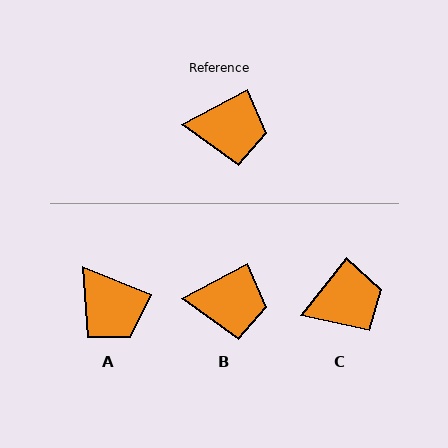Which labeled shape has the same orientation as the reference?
B.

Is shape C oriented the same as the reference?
No, it is off by about 23 degrees.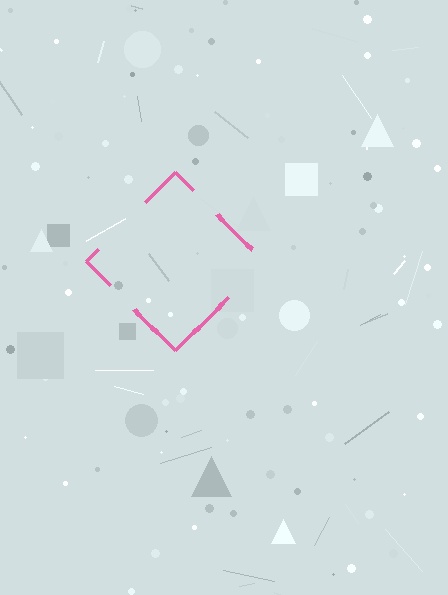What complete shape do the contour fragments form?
The contour fragments form a diamond.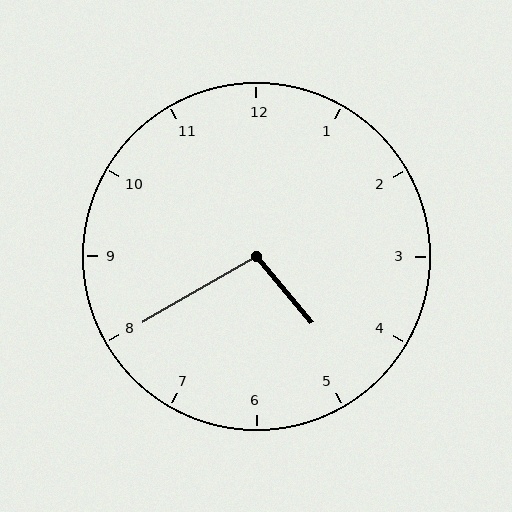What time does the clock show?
4:40.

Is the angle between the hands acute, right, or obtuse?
It is obtuse.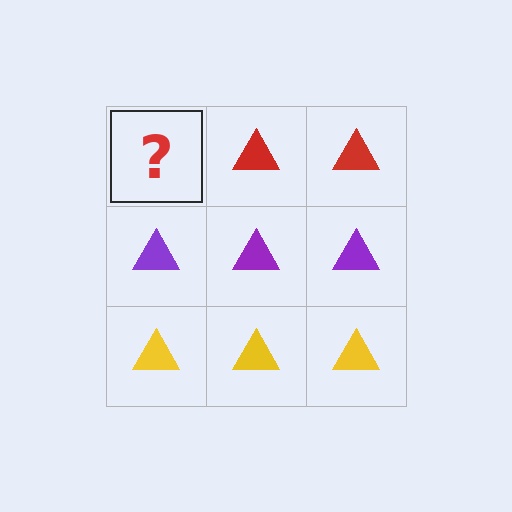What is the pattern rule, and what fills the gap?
The rule is that each row has a consistent color. The gap should be filled with a red triangle.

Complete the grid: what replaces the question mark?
The question mark should be replaced with a red triangle.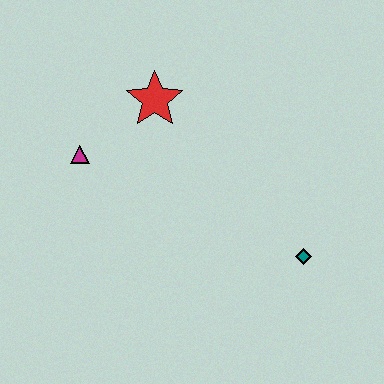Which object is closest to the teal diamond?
The red star is closest to the teal diamond.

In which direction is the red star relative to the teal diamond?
The red star is above the teal diamond.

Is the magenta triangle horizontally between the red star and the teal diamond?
No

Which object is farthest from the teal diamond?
The magenta triangle is farthest from the teal diamond.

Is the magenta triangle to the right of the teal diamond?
No